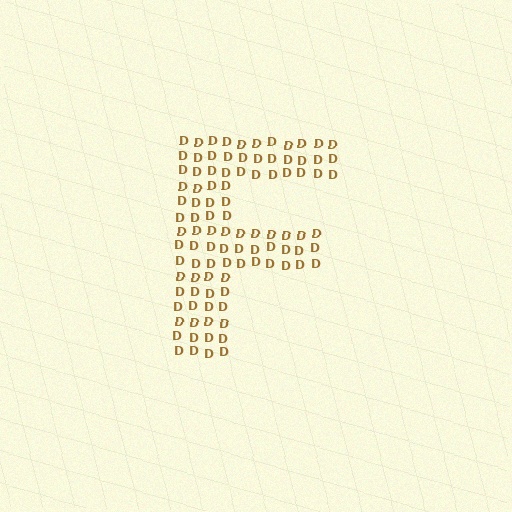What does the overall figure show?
The overall figure shows the letter F.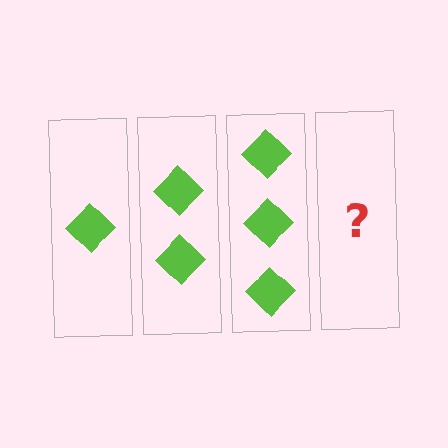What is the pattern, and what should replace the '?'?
The pattern is that each step adds one more diamond. The '?' should be 4 diamonds.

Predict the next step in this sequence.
The next step is 4 diamonds.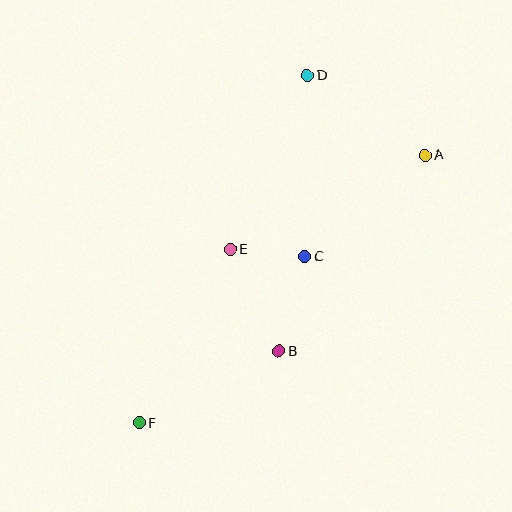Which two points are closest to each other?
Points C and E are closest to each other.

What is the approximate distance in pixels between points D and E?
The distance between D and E is approximately 190 pixels.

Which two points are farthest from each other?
Points A and F are farthest from each other.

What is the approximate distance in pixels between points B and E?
The distance between B and E is approximately 113 pixels.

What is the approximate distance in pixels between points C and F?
The distance between C and F is approximately 234 pixels.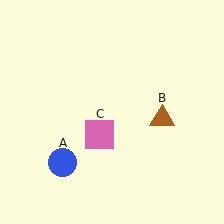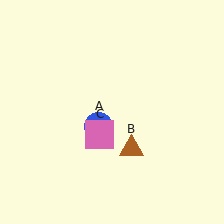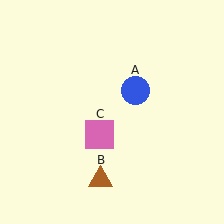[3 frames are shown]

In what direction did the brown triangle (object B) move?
The brown triangle (object B) moved down and to the left.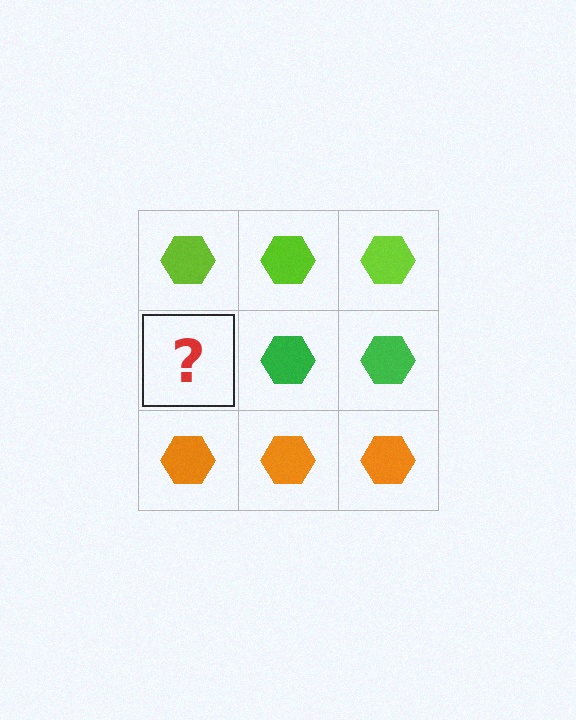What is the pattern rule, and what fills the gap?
The rule is that each row has a consistent color. The gap should be filled with a green hexagon.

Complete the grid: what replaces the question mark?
The question mark should be replaced with a green hexagon.